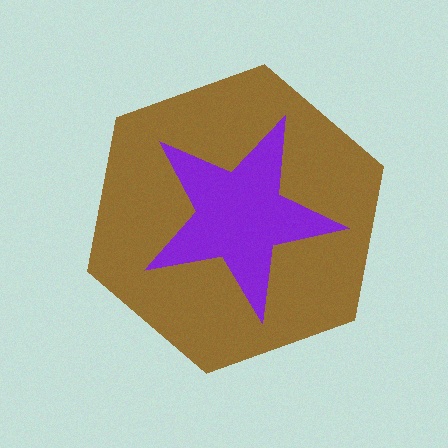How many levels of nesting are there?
2.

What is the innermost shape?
The purple star.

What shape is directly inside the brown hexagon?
The purple star.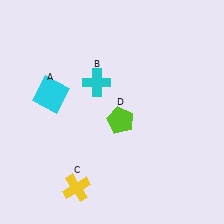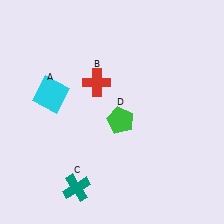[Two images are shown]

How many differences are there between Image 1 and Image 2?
There are 3 differences between the two images.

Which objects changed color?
B changed from cyan to red. C changed from yellow to teal. D changed from lime to green.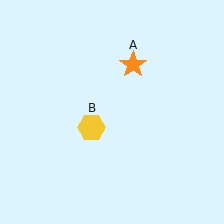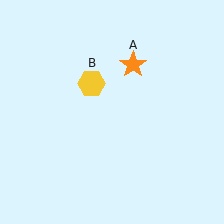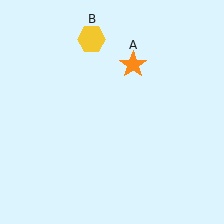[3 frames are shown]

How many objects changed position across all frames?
1 object changed position: yellow hexagon (object B).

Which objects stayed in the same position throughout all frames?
Orange star (object A) remained stationary.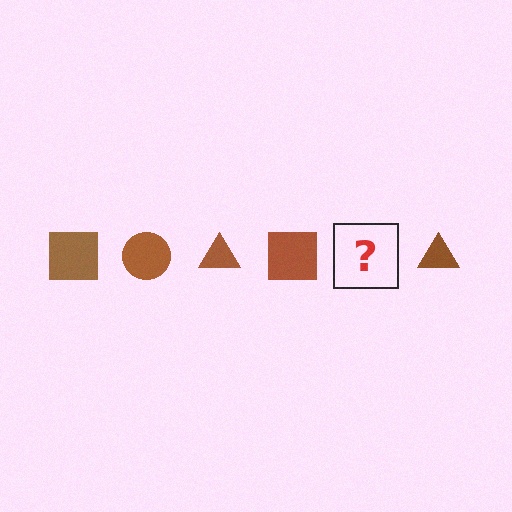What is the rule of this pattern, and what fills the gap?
The rule is that the pattern cycles through square, circle, triangle shapes in brown. The gap should be filled with a brown circle.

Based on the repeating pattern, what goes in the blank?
The blank should be a brown circle.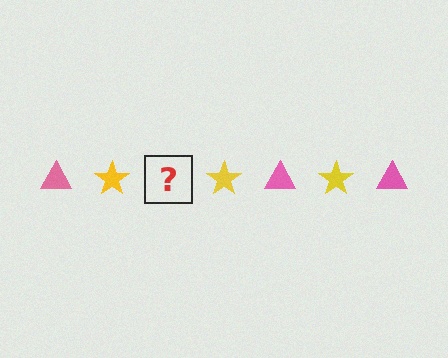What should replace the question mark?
The question mark should be replaced with a pink triangle.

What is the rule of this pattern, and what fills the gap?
The rule is that the pattern alternates between pink triangle and yellow star. The gap should be filled with a pink triangle.